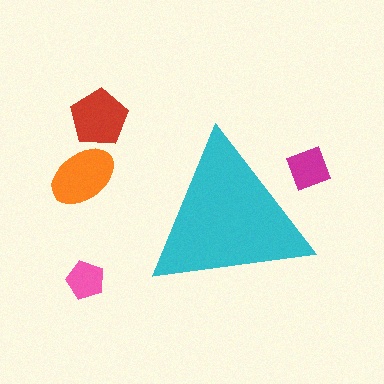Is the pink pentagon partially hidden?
No, the pink pentagon is fully visible.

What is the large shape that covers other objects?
A cyan triangle.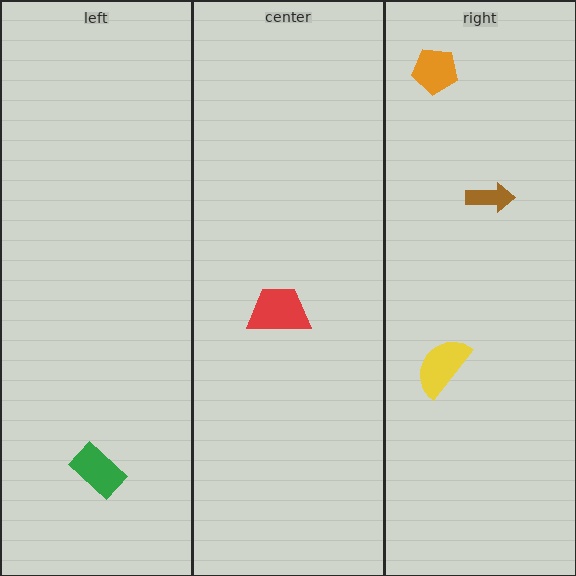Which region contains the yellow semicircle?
The right region.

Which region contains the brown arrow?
The right region.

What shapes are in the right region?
The yellow semicircle, the orange pentagon, the brown arrow.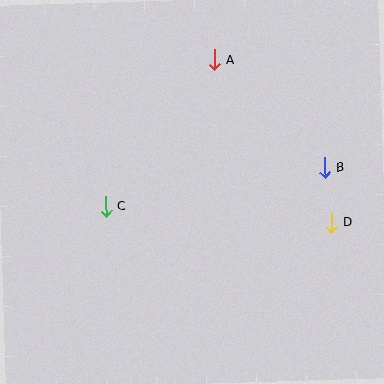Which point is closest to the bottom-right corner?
Point D is closest to the bottom-right corner.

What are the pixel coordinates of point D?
Point D is at (331, 222).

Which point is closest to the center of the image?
Point C at (106, 206) is closest to the center.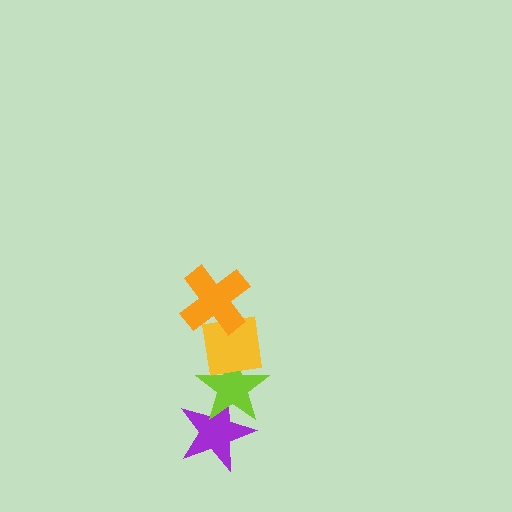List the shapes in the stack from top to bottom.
From top to bottom: the orange cross, the yellow square, the lime star, the purple star.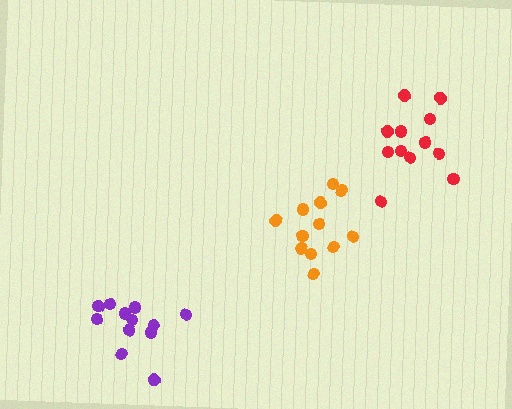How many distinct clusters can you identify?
There are 3 distinct clusters.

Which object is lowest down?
The purple cluster is bottommost.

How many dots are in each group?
Group 1: 12 dots, Group 2: 12 dots, Group 3: 12 dots (36 total).